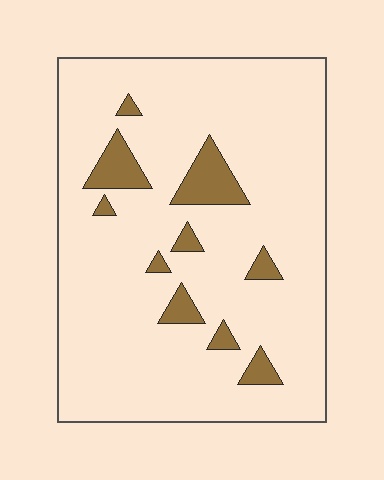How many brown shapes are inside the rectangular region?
10.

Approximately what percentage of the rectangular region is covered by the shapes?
Approximately 10%.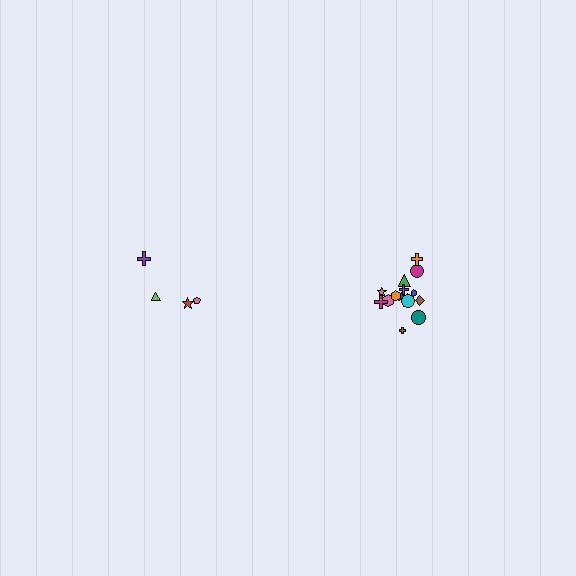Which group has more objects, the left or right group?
The right group.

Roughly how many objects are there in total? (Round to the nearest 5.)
Roughly 20 objects in total.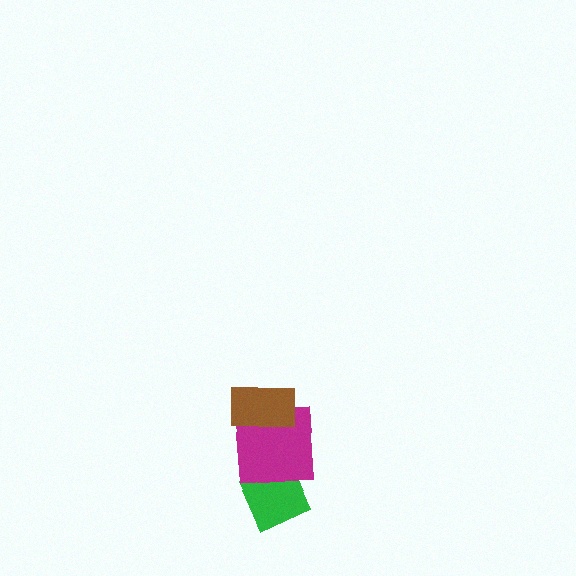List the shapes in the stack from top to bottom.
From top to bottom: the brown rectangle, the magenta square, the green diamond.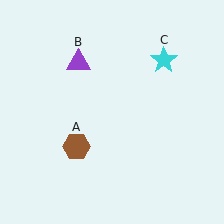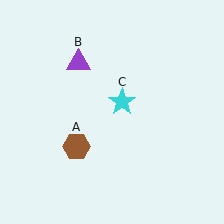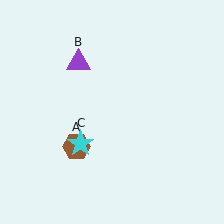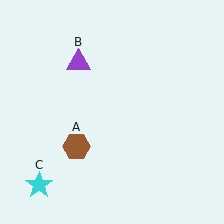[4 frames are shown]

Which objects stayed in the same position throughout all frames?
Brown hexagon (object A) and purple triangle (object B) remained stationary.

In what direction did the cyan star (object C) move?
The cyan star (object C) moved down and to the left.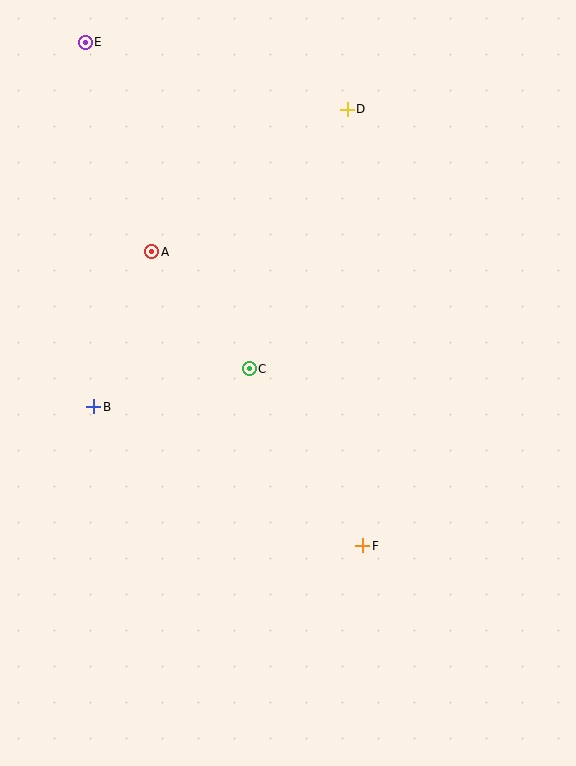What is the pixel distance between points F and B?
The distance between F and B is 303 pixels.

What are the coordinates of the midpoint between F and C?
The midpoint between F and C is at (306, 457).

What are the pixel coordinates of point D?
Point D is at (347, 109).